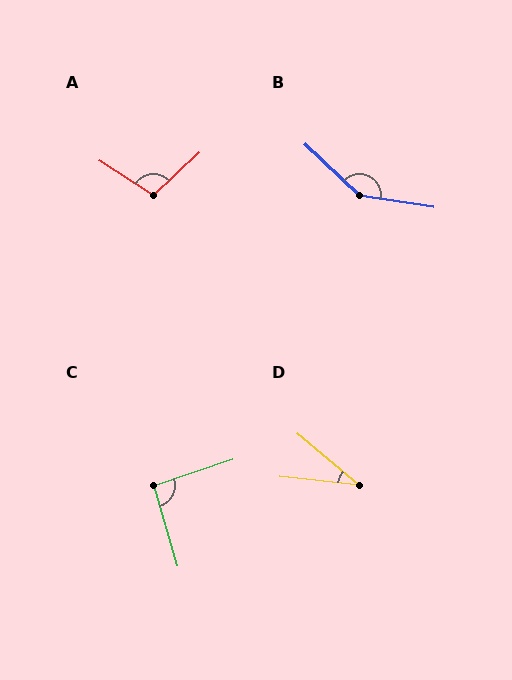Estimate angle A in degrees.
Approximately 105 degrees.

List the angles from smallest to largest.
D (34°), C (92°), A (105°), B (146°).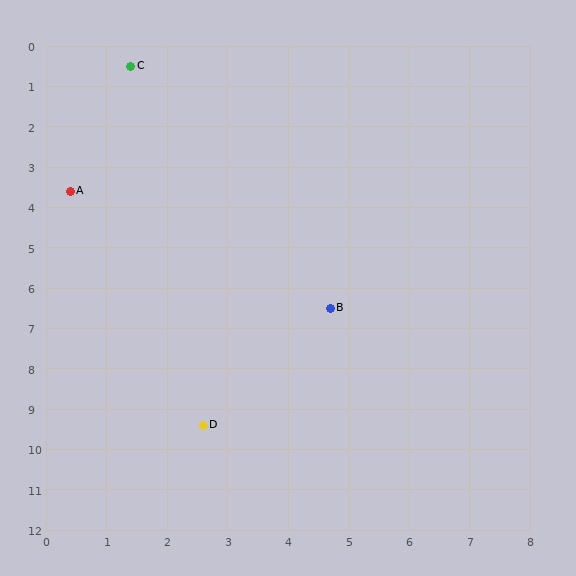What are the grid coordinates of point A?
Point A is at approximately (0.4, 3.6).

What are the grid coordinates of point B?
Point B is at approximately (4.7, 6.5).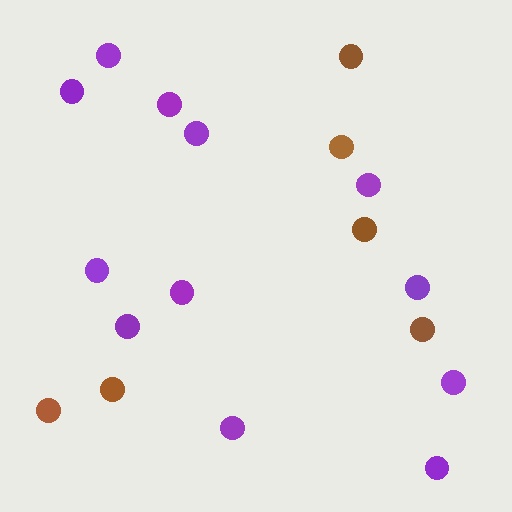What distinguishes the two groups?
There are 2 groups: one group of purple circles (12) and one group of brown circles (6).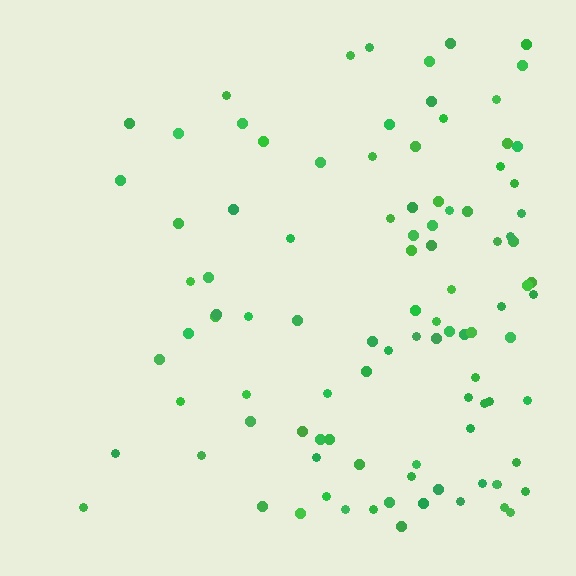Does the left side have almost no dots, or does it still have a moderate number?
Still a moderate number, just noticeably fewer than the right.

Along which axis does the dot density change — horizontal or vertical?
Horizontal.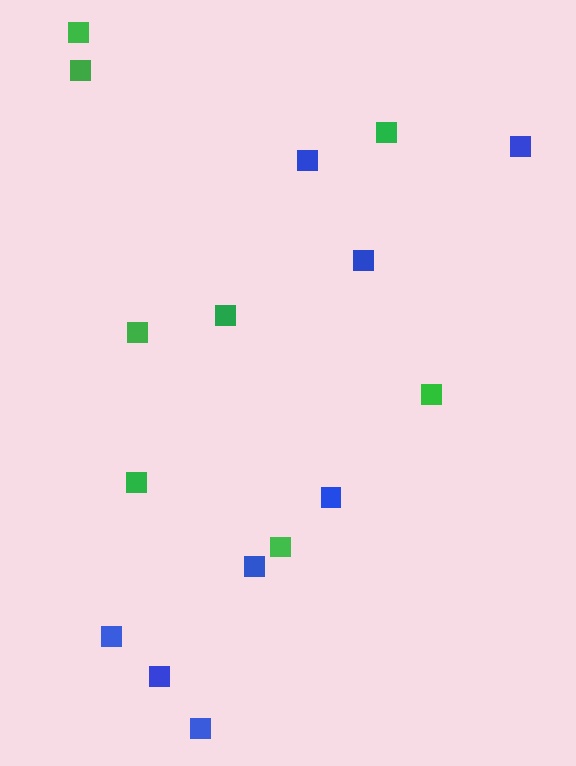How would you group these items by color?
There are 2 groups: one group of blue squares (8) and one group of green squares (8).